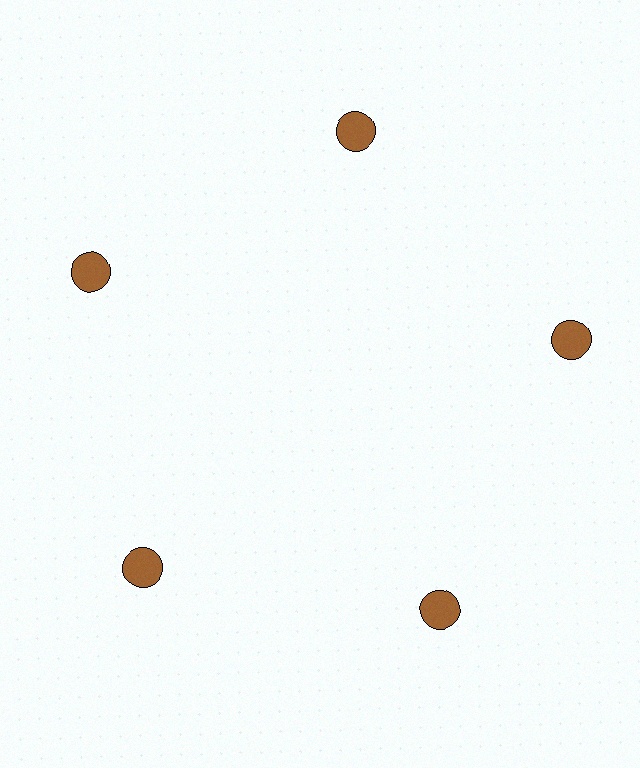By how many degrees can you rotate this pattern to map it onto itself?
The pattern maps onto itself every 72 degrees of rotation.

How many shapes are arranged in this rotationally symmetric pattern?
There are 5 shapes, arranged in 5 groups of 1.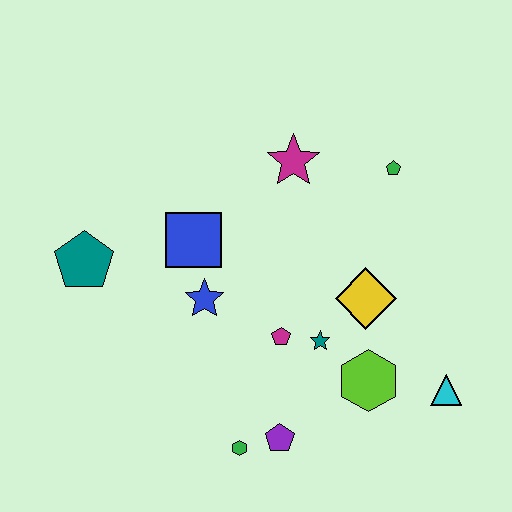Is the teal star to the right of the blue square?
Yes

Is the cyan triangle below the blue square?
Yes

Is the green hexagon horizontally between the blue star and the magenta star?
Yes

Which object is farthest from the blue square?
The cyan triangle is farthest from the blue square.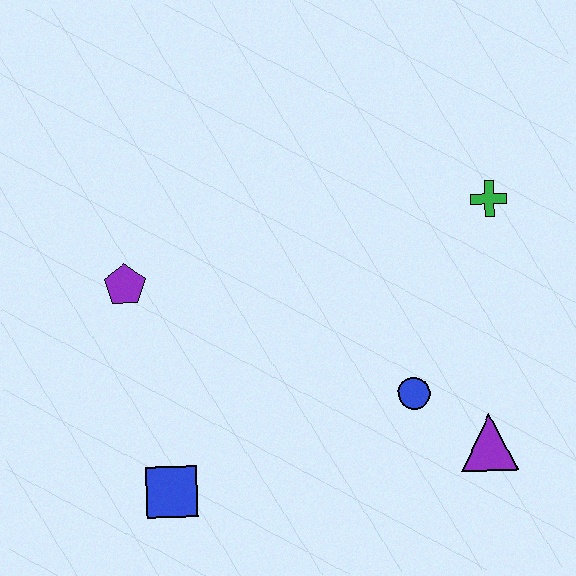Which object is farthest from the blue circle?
The purple pentagon is farthest from the blue circle.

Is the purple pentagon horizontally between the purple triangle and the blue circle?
No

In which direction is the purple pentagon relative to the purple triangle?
The purple pentagon is to the left of the purple triangle.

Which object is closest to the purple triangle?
The blue circle is closest to the purple triangle.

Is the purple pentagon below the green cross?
Yes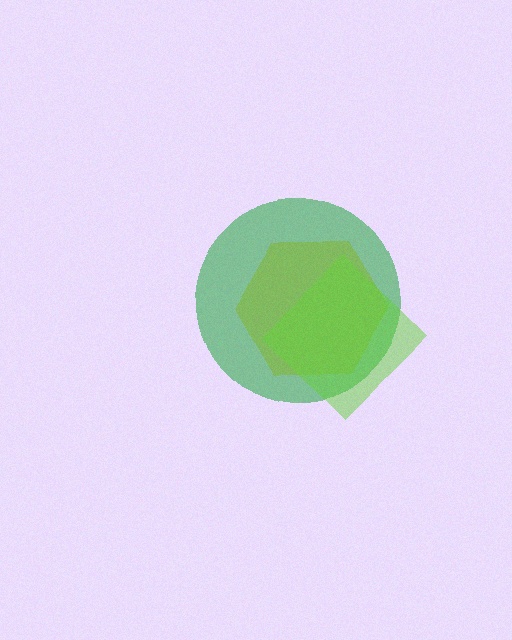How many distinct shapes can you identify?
There are 3 distinct shapes: a yellow hexagon, a green circle, a lime diamond.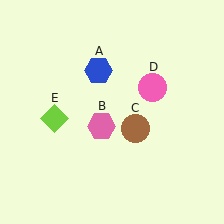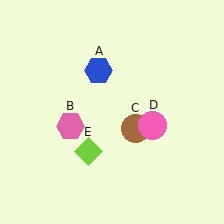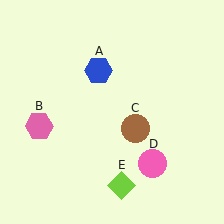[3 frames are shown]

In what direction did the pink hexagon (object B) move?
The pink hexagon (object B) moved left.